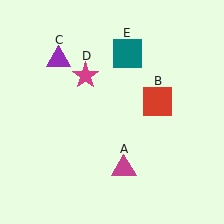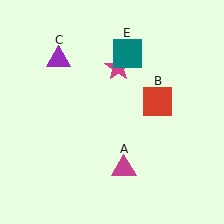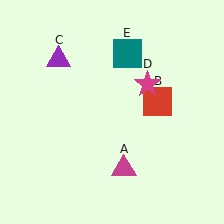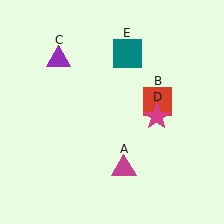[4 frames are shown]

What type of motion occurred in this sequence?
The magenta star (object D) rotated clockwise around the center of the scene.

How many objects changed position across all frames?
1 object changed position: magenta star (object D).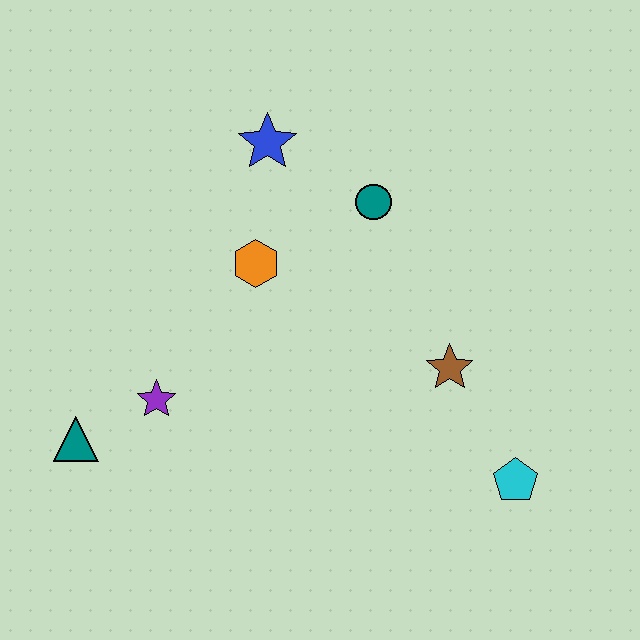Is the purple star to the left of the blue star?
Yes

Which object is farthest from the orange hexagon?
The cyan pentagon is farthest from the orange hexagon.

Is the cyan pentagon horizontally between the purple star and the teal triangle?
No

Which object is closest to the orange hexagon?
The blue star is closest to the orange hexagon.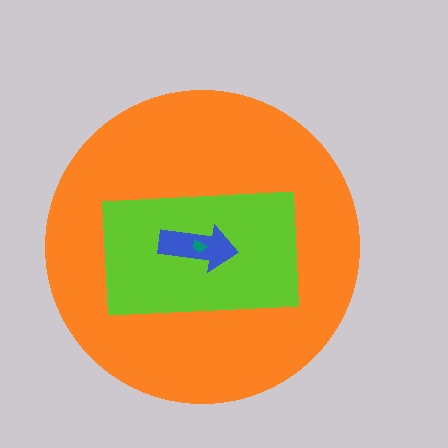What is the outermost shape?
The orange circle.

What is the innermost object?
The teal trapezoid.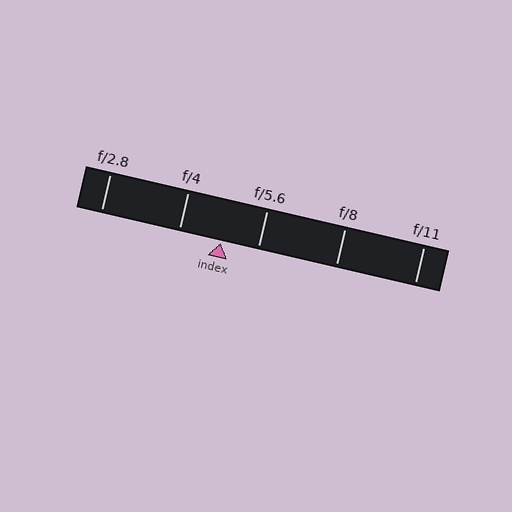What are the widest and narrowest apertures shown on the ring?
The widest aperture shown is f/2.8 and the narrowest is f/11.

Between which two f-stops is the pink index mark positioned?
The index mark is between f/4 and f/5.6.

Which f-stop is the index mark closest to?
The index mark is closest to f/5.6.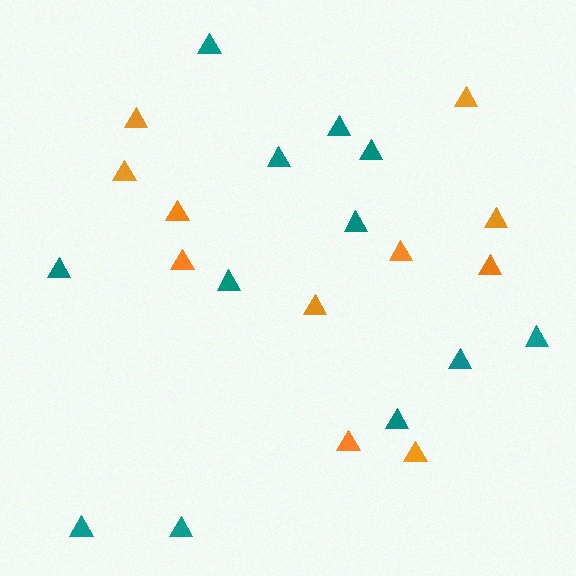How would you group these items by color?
There are 2 groups: one group of orange triangles (11) and one group of teal triangles (12).